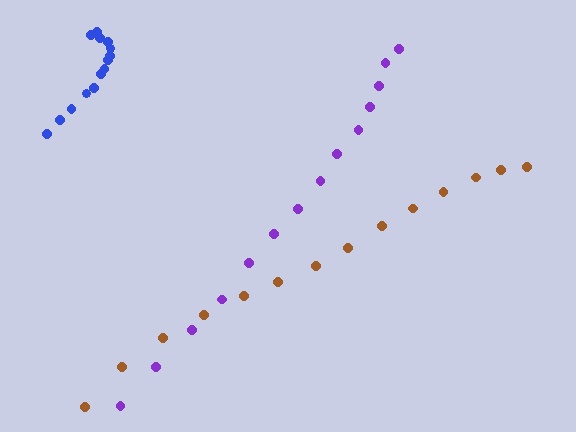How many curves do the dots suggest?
There are 3 distinct paths.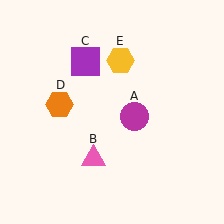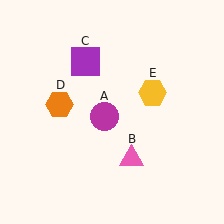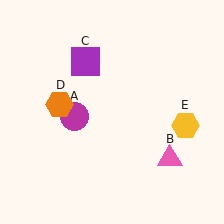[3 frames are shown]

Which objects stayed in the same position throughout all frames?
Purple square (object C) and orange hexagon (object D) remained stationary.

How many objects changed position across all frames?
3 objects changed position: magenta circle (object A), pink triangle (object B), yellow hexagon (object E).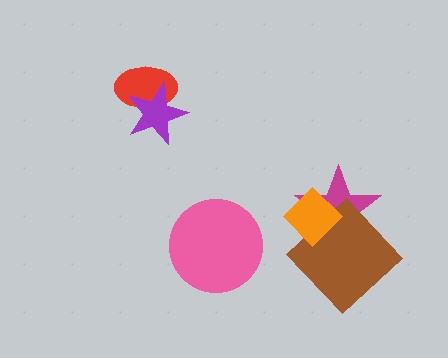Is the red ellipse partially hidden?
Yes, it is partially covered by another shape.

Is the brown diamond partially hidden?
Yes, it is partially covered by another shape.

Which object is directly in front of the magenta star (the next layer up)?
The brown diamond is directly in front of the magenta star.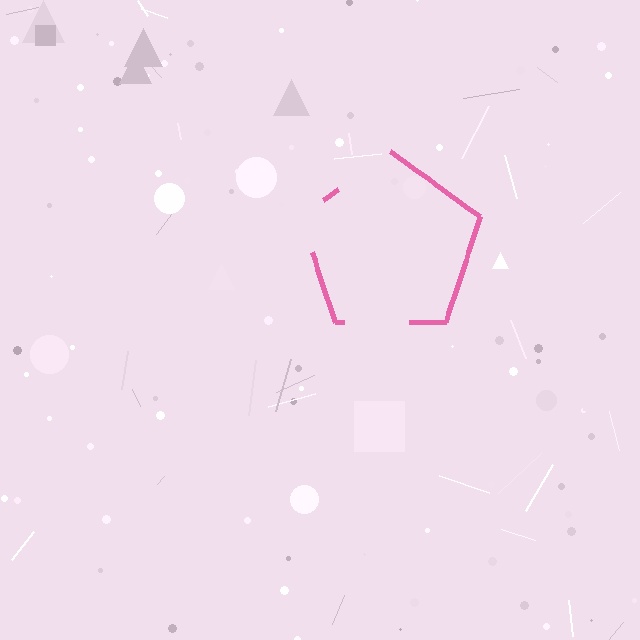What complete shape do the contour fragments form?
The contour fragments form a pentagon.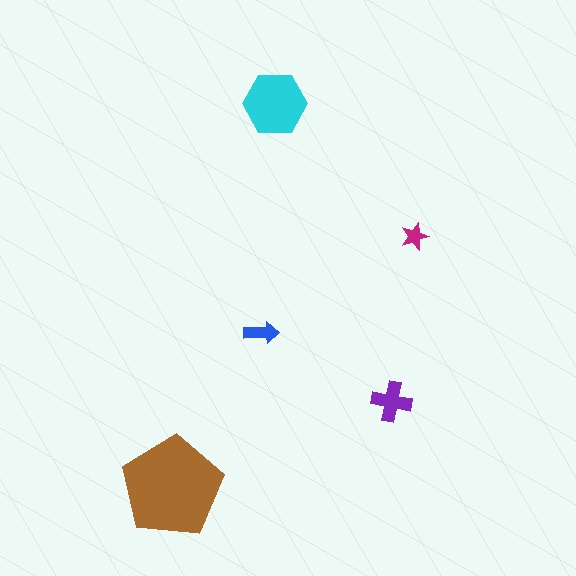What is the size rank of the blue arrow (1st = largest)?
4th.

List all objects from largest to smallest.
The brown pentagon, the cyan hexagon, the purple cross, the blue arrow, the magenta star.